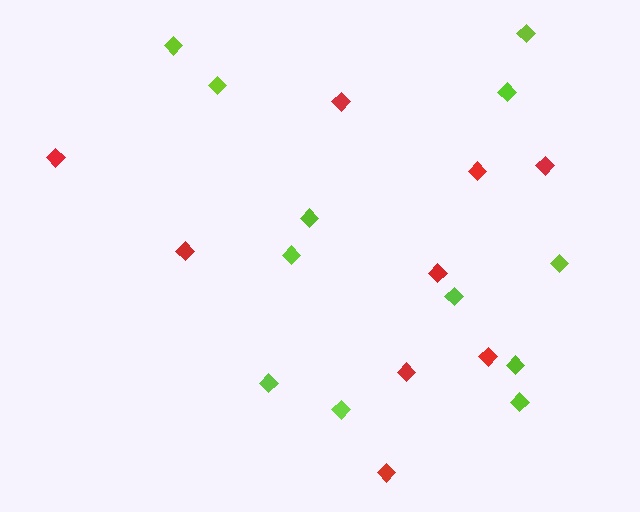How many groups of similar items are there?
There are 2 groups: one group of red diamonds (9) and one group of lime diamonds (12).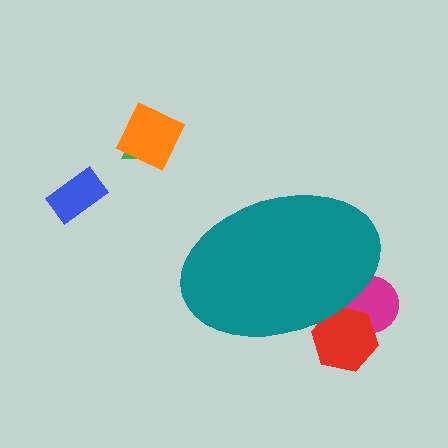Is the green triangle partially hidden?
No, the green triangle is fully visible.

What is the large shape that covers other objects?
A teal ellipse.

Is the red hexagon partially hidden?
Yes, the red hexagon is partially hidden behind the teal ellipse.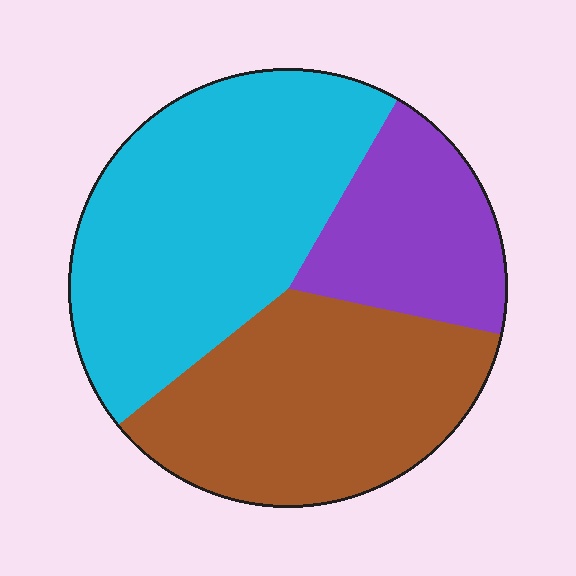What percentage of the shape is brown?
Brown covers about 35% of the shape.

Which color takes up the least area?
Purple, at roughly 20%.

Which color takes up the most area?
Cyan, at roughly 45%.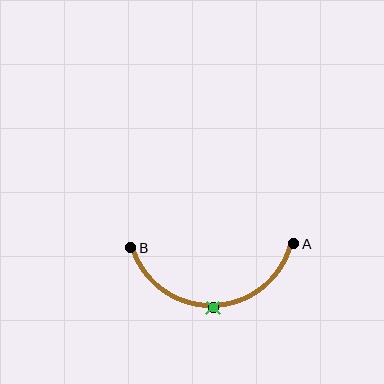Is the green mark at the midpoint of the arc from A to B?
Yes. The green mark lies on the arc at equal arc-length from both A and B — it is the arc midpoint.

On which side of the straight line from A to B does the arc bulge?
The arc bulges below the straight line connecting A and B.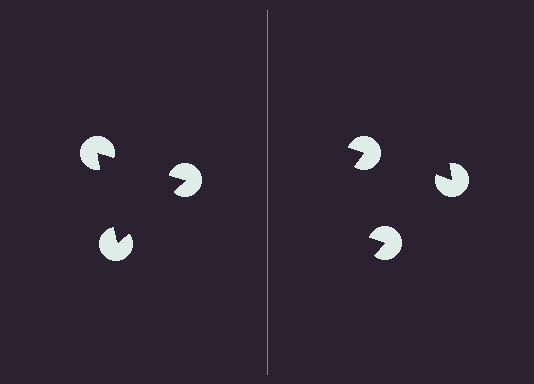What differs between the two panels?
The pac-man discs are positioned identically on both sides; only the wedge orientations differ. On the left they align to a triangle; on the right they are misaligned.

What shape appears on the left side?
An illusory triangle.